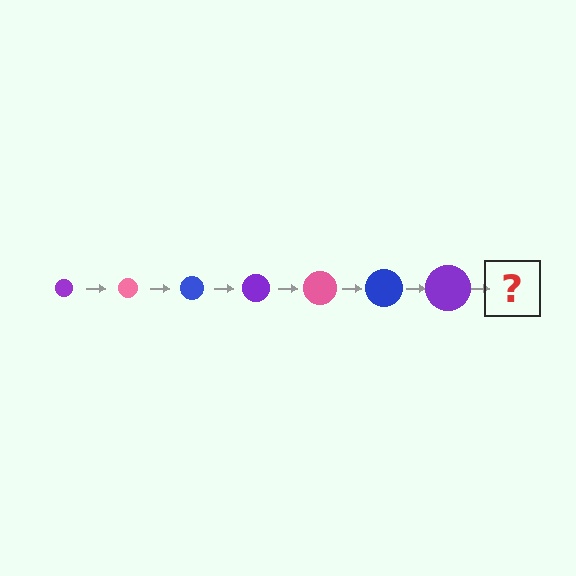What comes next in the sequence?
The next element should be a pink circle, larger than the previous one.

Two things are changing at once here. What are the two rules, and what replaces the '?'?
The two rules are that the circle grows larger each step and the color cycles through purple, pink, and blue. The '?' should be a pink circle, larger than the previous one.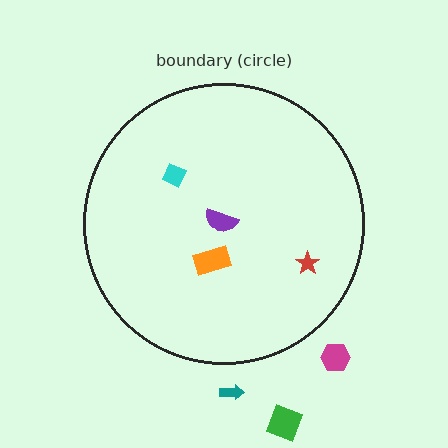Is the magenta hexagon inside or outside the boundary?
Outside.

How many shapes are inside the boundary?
4 inside, 3 outside.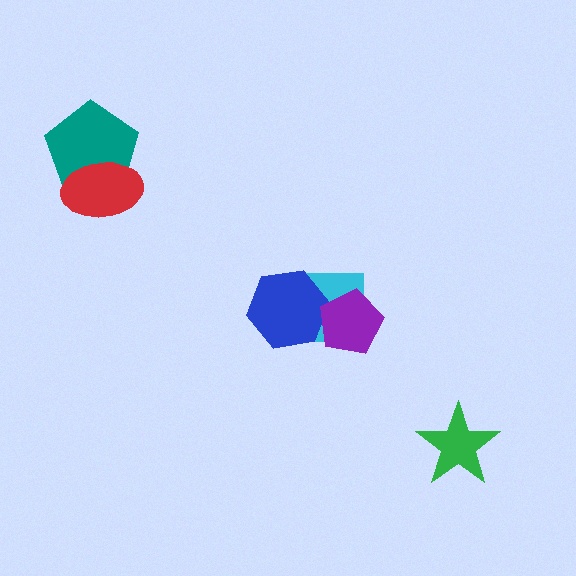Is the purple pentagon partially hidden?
No, no other shape covers it.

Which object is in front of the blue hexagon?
The purple pentagon is in front of the blue hexagon.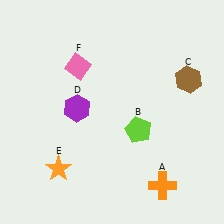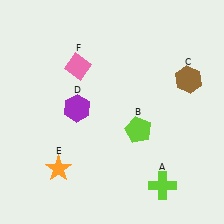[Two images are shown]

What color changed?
The cross (A) changed from orange in Image 1 to lime in Image 2.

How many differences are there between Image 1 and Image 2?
There is 1 difference between the two images.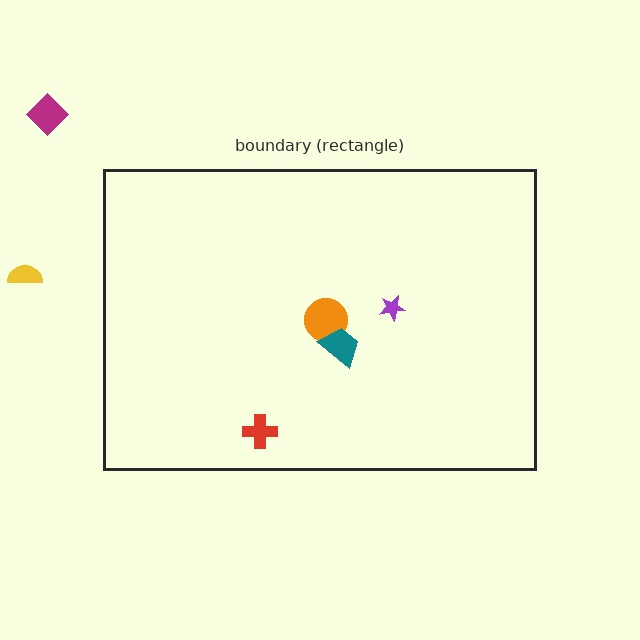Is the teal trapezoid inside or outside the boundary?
Inside.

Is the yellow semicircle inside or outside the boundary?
Outside.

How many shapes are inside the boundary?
4 inside, 2 outside.